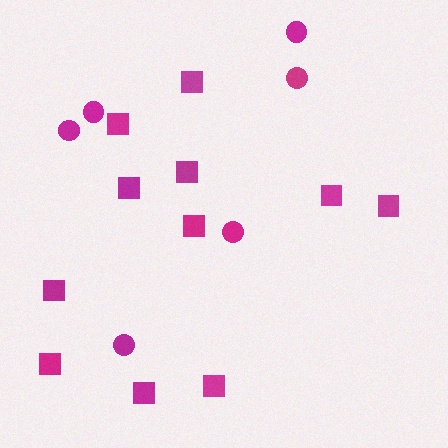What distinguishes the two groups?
There are 2 groups: one group of circles (6) and one group of squares (11).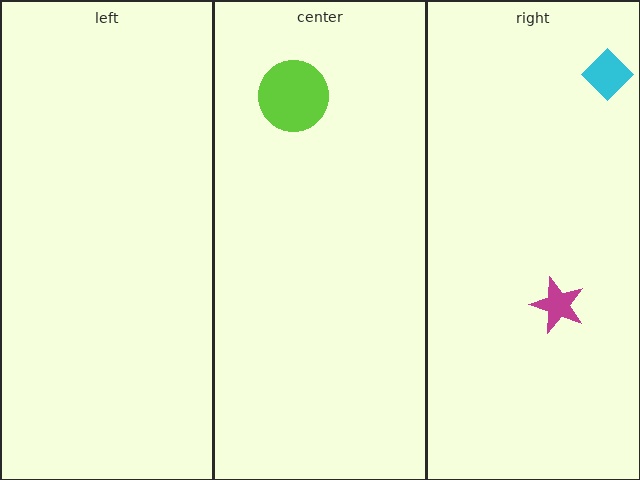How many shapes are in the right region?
2.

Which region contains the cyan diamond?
The right region.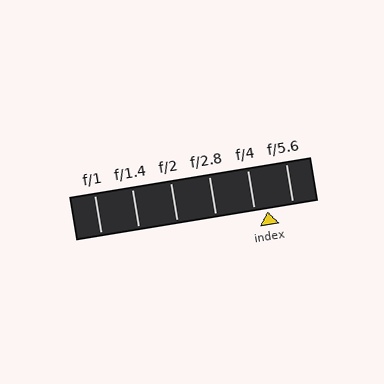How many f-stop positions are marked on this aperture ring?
There are 6 f-stop positions marked.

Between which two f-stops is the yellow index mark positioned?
The index mark is between f/4 and f/5.6.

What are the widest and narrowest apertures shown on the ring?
The widest aperture shown is f/1 and the narrowest is f/5.6.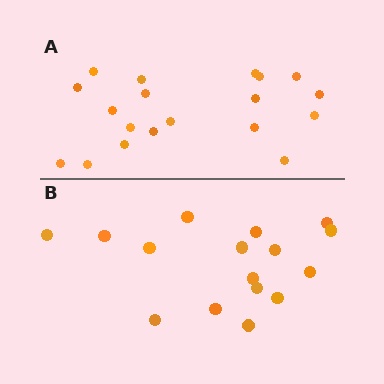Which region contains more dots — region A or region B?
Region A (the top region) has more dots.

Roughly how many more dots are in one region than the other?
Region A has just a few more — roughly 2 or 3 more dots than region B.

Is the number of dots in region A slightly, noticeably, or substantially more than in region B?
Region A has only slightly more — the two regions are fairly close. The ratio is roughly 1.2 to 1.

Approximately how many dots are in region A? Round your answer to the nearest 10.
About 20 dots. (The exact count is 19, which rounds to 20.)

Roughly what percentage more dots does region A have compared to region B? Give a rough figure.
About 20% more.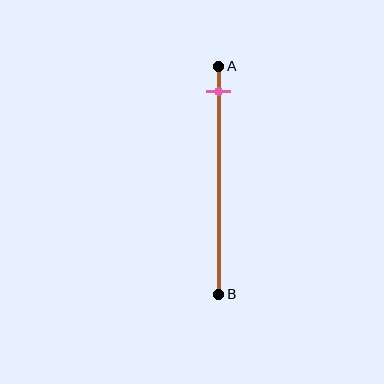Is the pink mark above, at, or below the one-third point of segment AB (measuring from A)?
The pink mark is above the one-third point of segment AB.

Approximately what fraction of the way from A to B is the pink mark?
The pink mark is approximately 10% of the way from A to B.